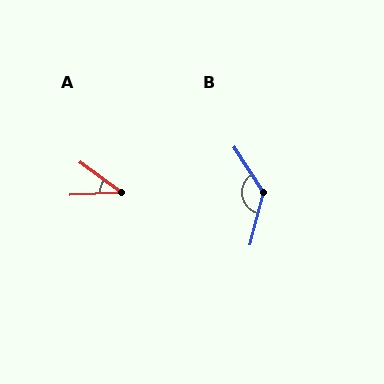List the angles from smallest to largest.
A (39°), B (132°).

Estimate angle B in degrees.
Approximately 132 degrees.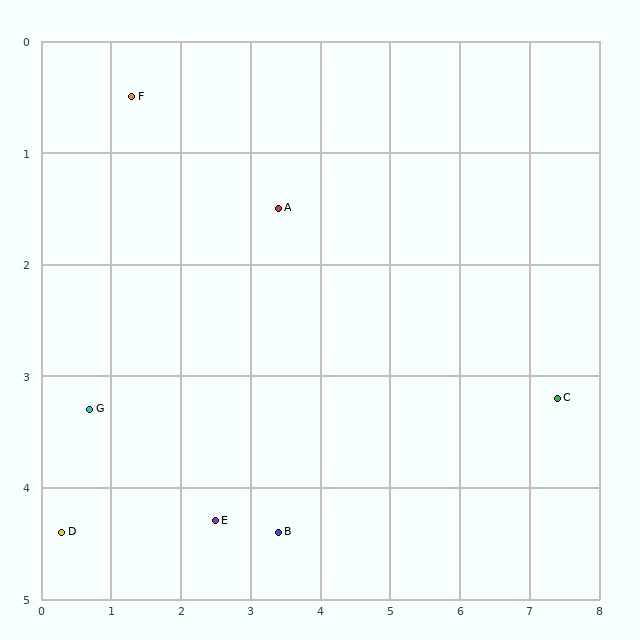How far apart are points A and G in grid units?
Points A and G are about 3.2 grid units apart.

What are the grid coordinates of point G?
Point G is at approximately (0.7, 3.3).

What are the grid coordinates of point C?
Point C is at approximately (7.4, 3.2).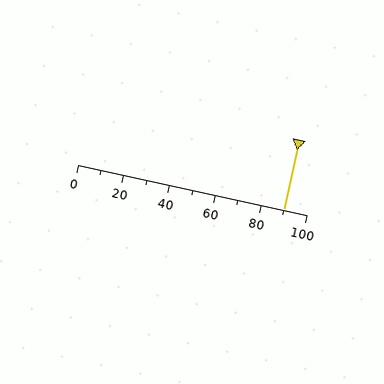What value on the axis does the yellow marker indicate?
The marker indicates approximately 90.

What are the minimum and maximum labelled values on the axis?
The axis runs from 0 to 100.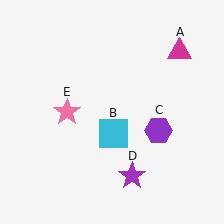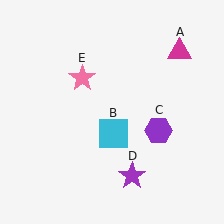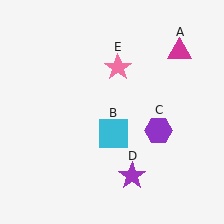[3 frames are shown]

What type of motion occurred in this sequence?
The pink star (object E) rotated clockwise around the center of the scene.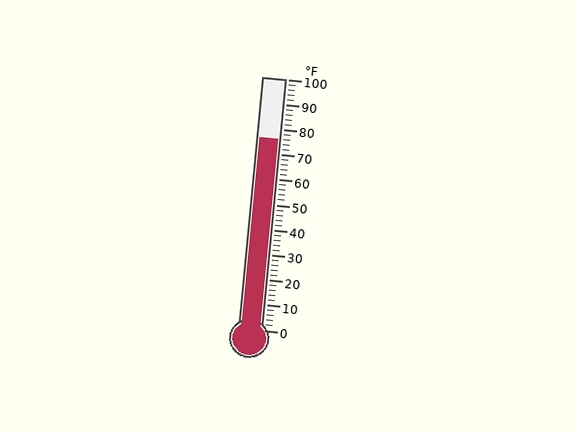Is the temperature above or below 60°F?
The temperature is above 60°F.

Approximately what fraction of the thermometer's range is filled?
The thermometer is filled to approximately 75% of its range.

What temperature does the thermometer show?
The thermometer shows approximately 76°F.